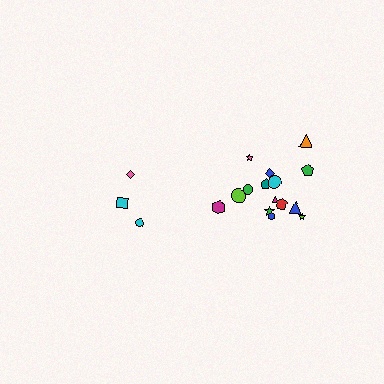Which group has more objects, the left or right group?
The right group.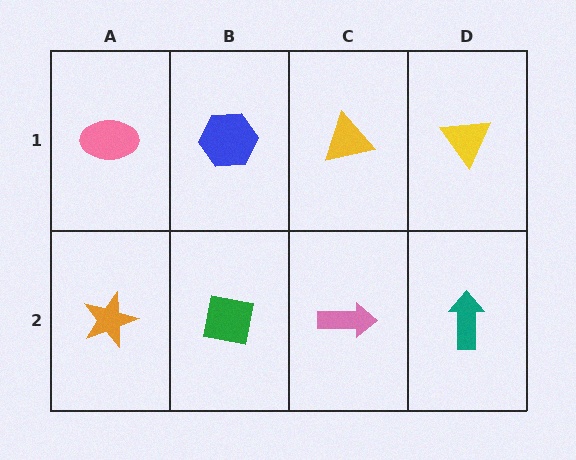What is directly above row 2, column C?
A yellow triangle.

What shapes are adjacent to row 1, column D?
A teal arrow (row 2, column D), a yellow triangle (row 1, column C).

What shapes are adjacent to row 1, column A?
An orange star (row 2, column A), a blue hexagon (row 1, column B).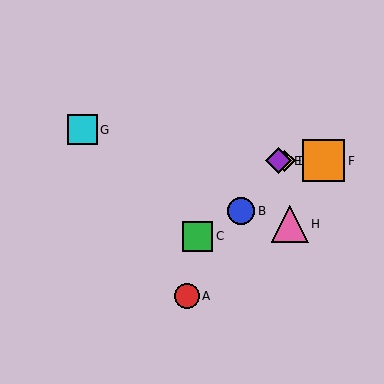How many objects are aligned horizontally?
3 objects (D, E, F) are aligned horizontally.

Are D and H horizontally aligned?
No, D is at y≈161 and H is at y≈224.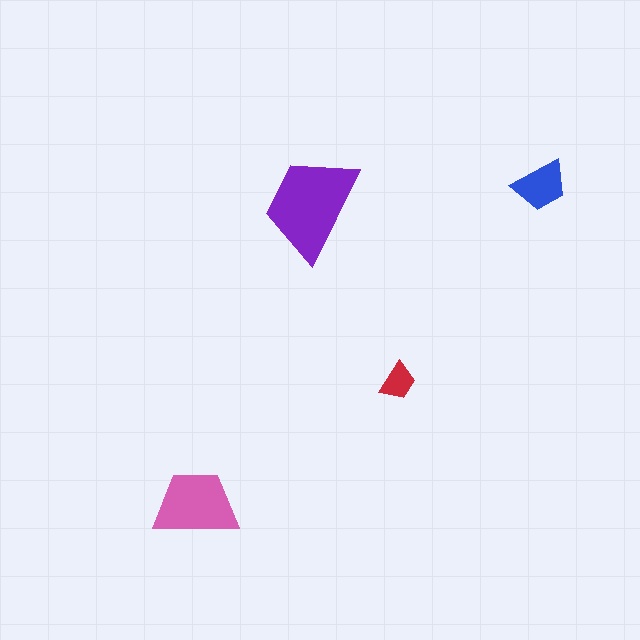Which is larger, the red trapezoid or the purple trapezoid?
The purple one.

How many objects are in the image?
There are 4 objects in the image.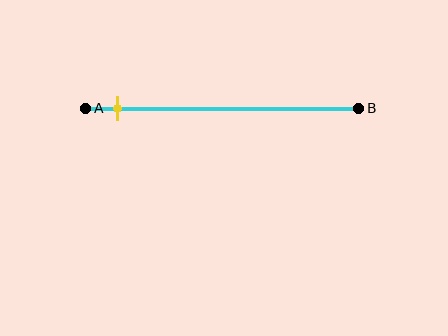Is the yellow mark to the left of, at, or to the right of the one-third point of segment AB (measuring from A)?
The yellow mark is to the left of the one-third point of segment AB.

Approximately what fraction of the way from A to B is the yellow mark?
The yellow mark is approximately 10% of the way from A to B.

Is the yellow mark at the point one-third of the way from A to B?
No, the mark is at about 10% from A, not at the 33% one-third point.